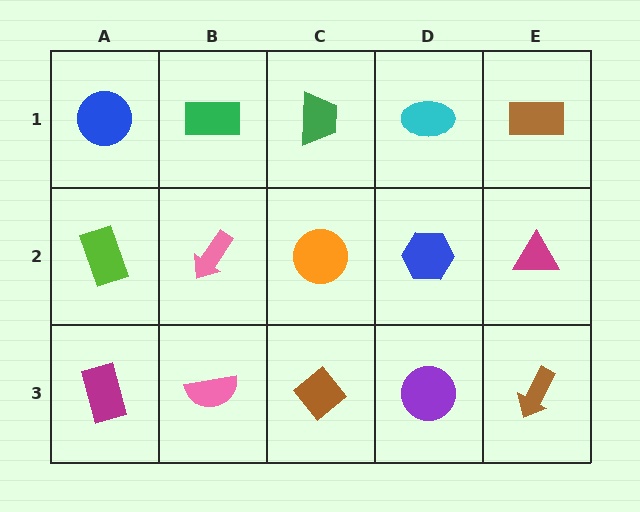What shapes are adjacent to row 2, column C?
A green trapezoid (row 1, column C), a brown diamond (row 3, column C), a pink arrow (row 2, column B), a blue hexagon (row 2, column D).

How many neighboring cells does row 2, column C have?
4.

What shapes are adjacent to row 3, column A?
A lime rectangle (row 2, column A), a pink semicircle (row 3, column B).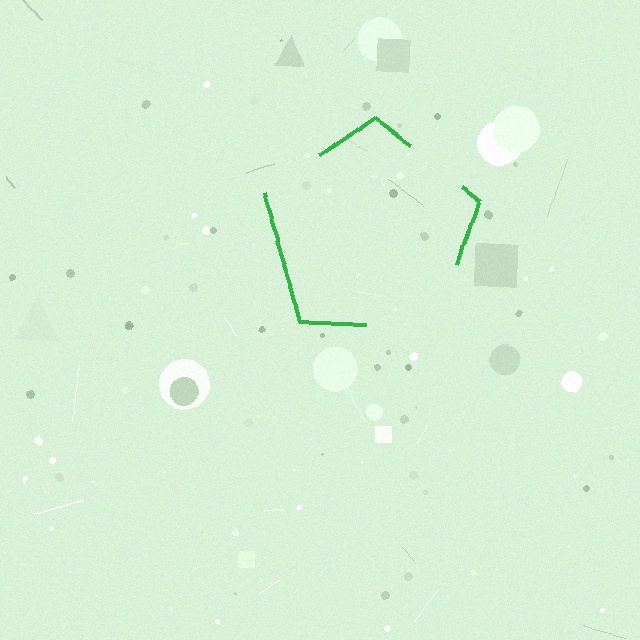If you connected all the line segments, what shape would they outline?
They would outline a pentagon.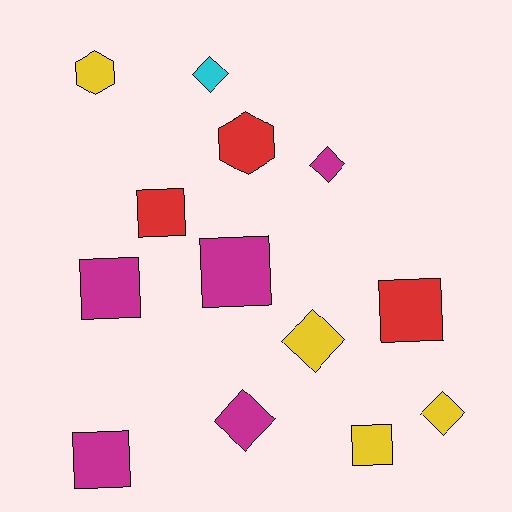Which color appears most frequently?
Magenta, with 5 objects.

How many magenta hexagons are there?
There are no magenta hexagons.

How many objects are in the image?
There are 13 objects.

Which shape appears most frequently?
Square, with 6 objects.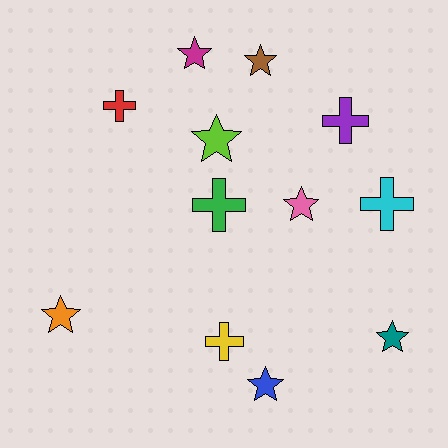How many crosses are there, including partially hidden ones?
There are 5 crosses.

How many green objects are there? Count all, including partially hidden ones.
There is 1 green object.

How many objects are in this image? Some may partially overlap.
There are 12 objects.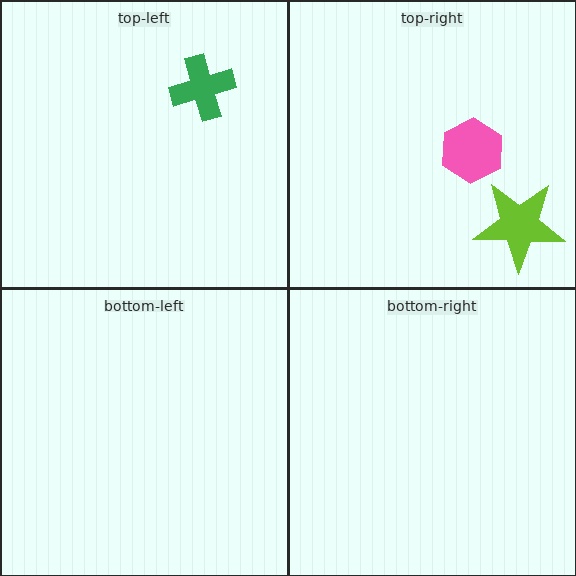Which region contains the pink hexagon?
The top-right region.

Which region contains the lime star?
The top-right region.